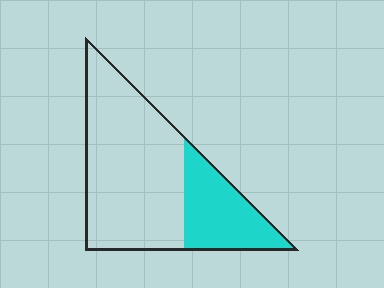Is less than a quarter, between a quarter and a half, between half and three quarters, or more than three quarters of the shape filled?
Between a quarter and a half.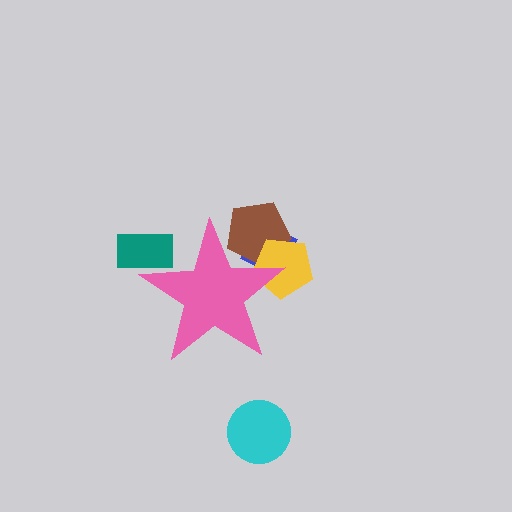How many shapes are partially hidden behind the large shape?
4 shapes are partially hidden.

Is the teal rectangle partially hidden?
Yes, the teal rectangle is partially hidden behind the pink star.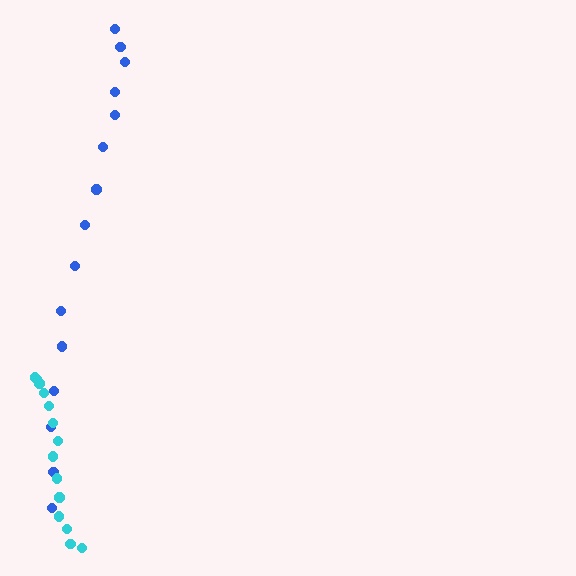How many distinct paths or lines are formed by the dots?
There are 2 distinct paths.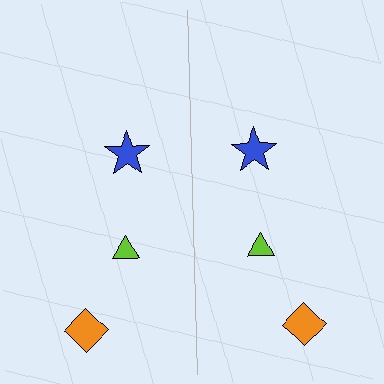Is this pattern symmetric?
Yes, this pattern has bilateral (reflection) symmetry.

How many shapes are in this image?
There are 6 shapes in this image.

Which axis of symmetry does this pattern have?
The pattern has a vertical axis of symmetry running through the center of the image.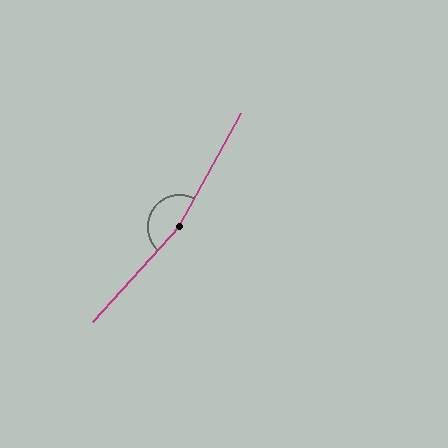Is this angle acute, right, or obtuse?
It is obtuse.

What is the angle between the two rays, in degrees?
Approximately 167 degrees.